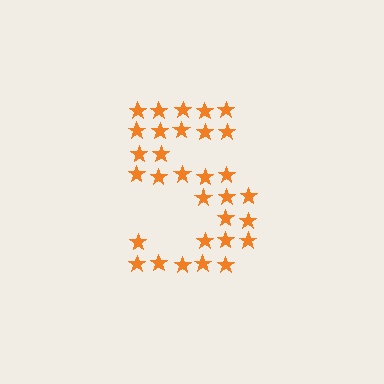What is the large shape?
The large shape is the digit 5.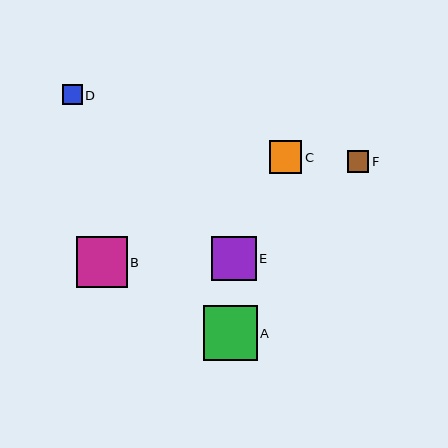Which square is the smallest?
Square D is the smallest with a size of approximately 19 pixels.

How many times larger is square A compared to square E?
Square A is approximately 1.2 times the size of square E.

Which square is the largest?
Square A is the largest with a size of approximately 54 pixels.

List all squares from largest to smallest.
From largest to smallest: A, B, E, C, F, D.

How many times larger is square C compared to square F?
Square C is approximately 1.5 times the size of square F.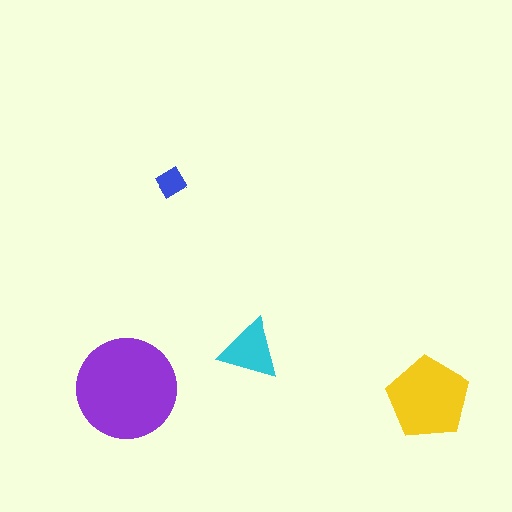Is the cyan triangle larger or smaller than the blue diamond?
Larger.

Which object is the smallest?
The blue diamond.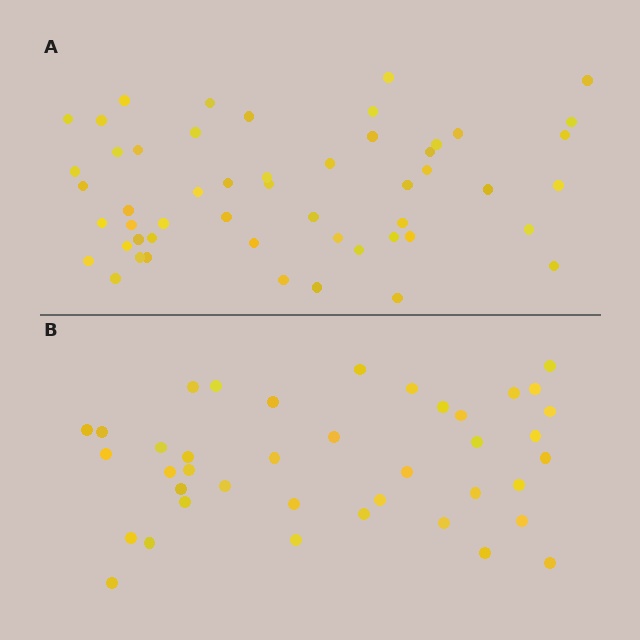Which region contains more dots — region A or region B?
Region A (the top region) has more dots.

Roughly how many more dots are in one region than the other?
Region A has roughly 12 or so more dots than region B.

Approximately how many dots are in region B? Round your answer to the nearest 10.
About 40 dots.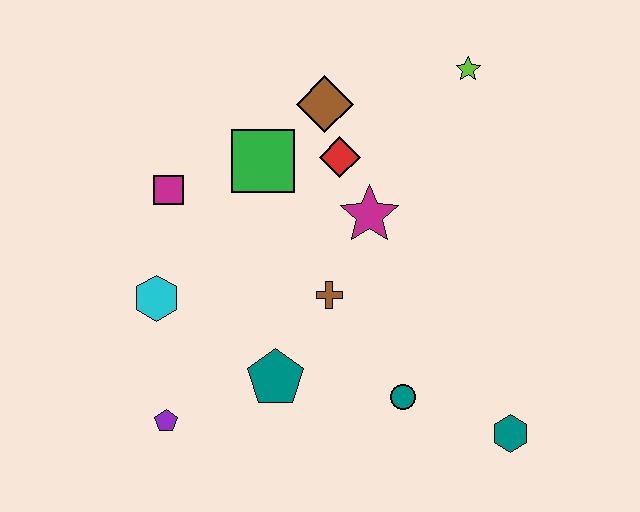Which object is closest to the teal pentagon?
The brown cross is closest to the teal pentagon.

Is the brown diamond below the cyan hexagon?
No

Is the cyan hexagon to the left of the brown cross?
Yes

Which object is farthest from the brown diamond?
The teal hexagon is farthest from the brown diamond.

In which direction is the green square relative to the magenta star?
The green square is to the left of the magenta star.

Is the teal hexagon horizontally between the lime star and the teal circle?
No